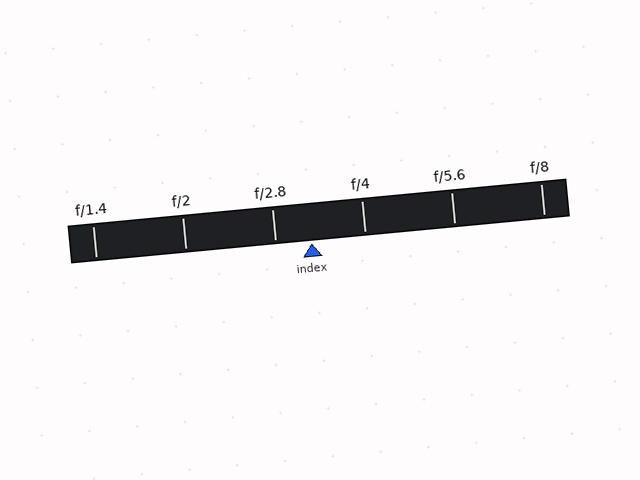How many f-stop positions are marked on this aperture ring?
There are 6 f-stop positions marked.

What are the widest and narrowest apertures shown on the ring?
The widest aperture shown is f/1.4 and the narrowest is f/8.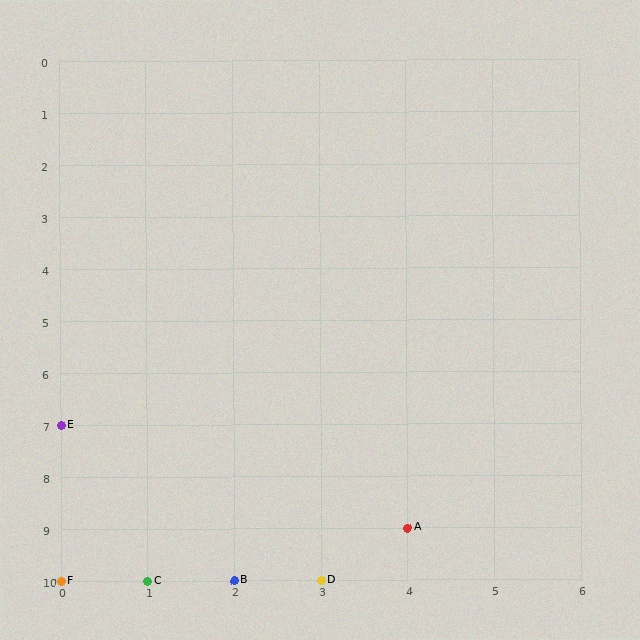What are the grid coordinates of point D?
Point D is at grid coordinates (3, 10).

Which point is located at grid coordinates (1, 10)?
Point C is at (1, 10).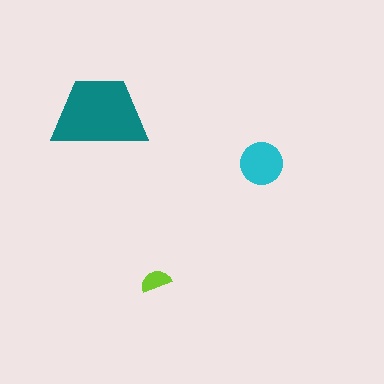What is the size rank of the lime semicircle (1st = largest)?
3rd.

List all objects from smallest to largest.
The lime semicircle, the cyan circle, the teal trapezoid.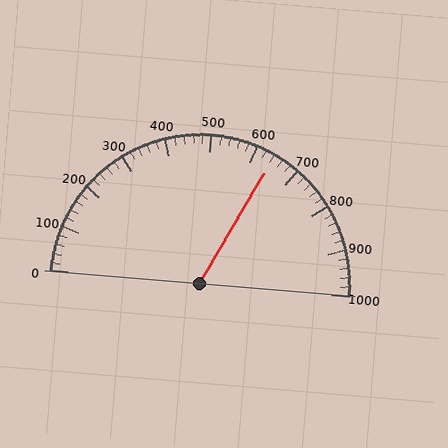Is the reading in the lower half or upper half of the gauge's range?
The reading is in the upper half of the range (0 to 1000).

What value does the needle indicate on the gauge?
The needle indicates approximately 640.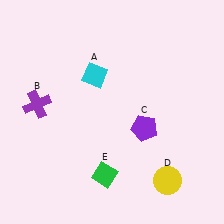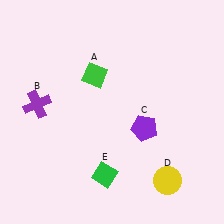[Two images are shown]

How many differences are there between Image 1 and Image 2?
There is 1 difference between the two images.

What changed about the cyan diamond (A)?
In Image 1, A is cyan. In Image 2, it changed to green.